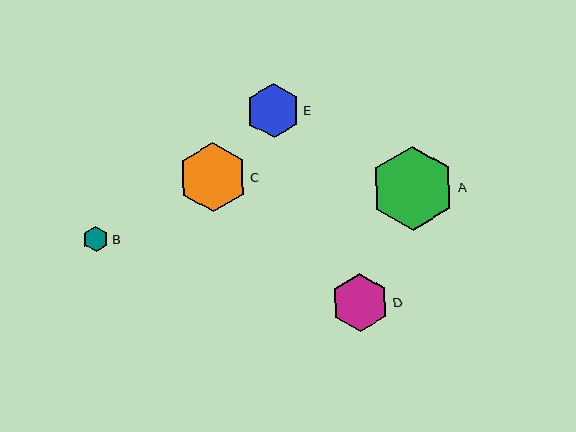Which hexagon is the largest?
Hexagon A is the largest with a size of approximately 84 pixels.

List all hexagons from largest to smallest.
From largest to smallest: A, C, D, E, B.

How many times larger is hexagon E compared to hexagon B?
Hexagon E is approximately 2.1 times the size of hexagon B.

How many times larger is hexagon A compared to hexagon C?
Hexagon A is approximately 1.2 times the size of hexagon C.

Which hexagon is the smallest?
Hexagon B is the smallest with a size of approximately 26 pixels.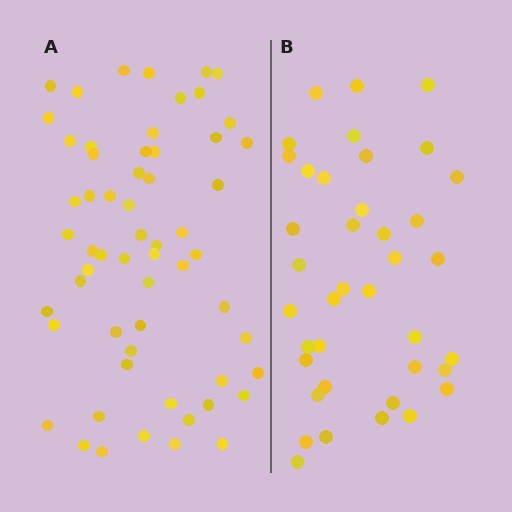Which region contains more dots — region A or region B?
Region A (the left region) has more dots.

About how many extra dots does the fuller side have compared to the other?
Region A has approximately 20 more dots than region B.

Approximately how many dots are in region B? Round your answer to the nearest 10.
About 40 dots. (The exact count is 39, which rounds to 40.)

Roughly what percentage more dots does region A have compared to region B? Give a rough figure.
About 50% more.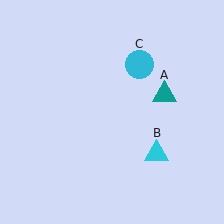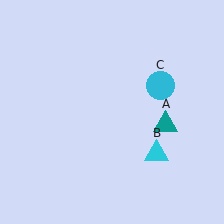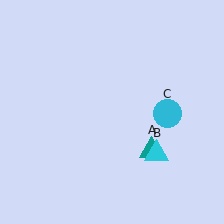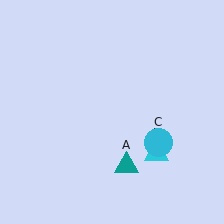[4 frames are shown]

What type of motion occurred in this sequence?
The teal triangle (object A), cyan circle (object C) rotated clockwise around the center of the scene.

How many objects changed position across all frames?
2 objects changed position: teal triangle (object A), cyan circle (object C).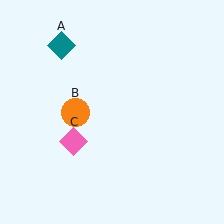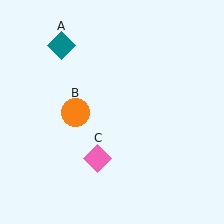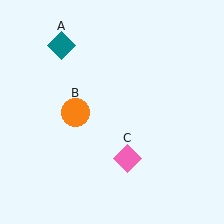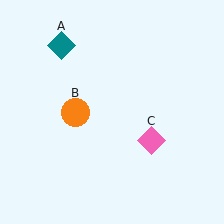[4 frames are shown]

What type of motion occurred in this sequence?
The pink diamond (object C) rotated counterclockwise around the center of the scene.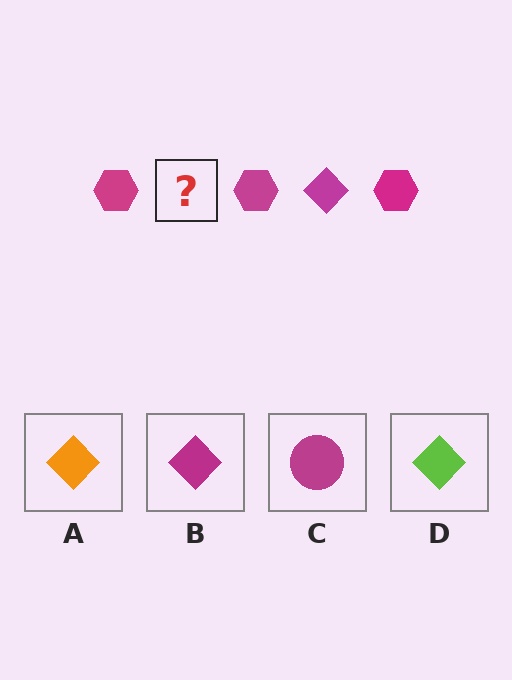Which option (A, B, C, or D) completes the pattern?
B.